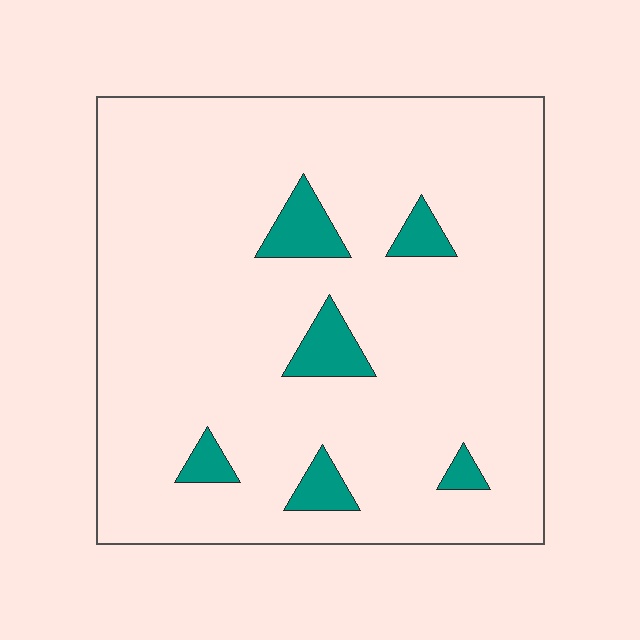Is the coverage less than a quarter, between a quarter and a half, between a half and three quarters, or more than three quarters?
Less than a quarter.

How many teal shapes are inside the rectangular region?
6.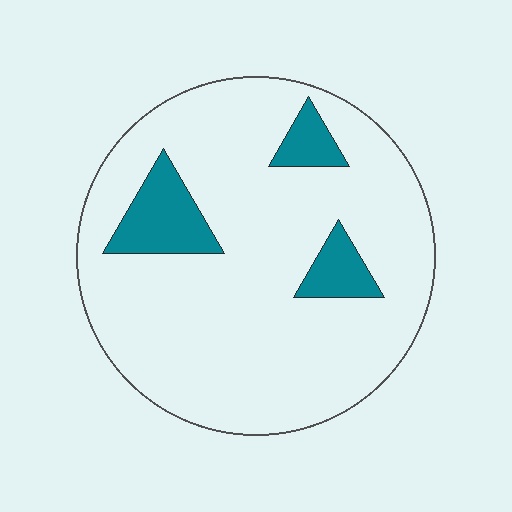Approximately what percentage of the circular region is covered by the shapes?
Approximately 15%.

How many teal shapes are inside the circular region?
3.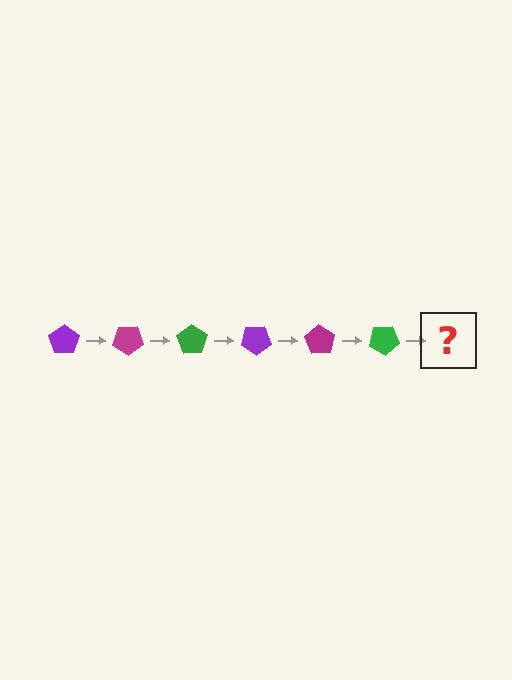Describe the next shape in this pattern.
It should be a purple pentagon, rotated 210 degrees from the start.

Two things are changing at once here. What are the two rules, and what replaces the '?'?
The two rules are that it rotates 35 degrees each step and the color cycles through purple, magenta, and green. The '?' should be a purple pentagon, rotated 210 degrees from the start.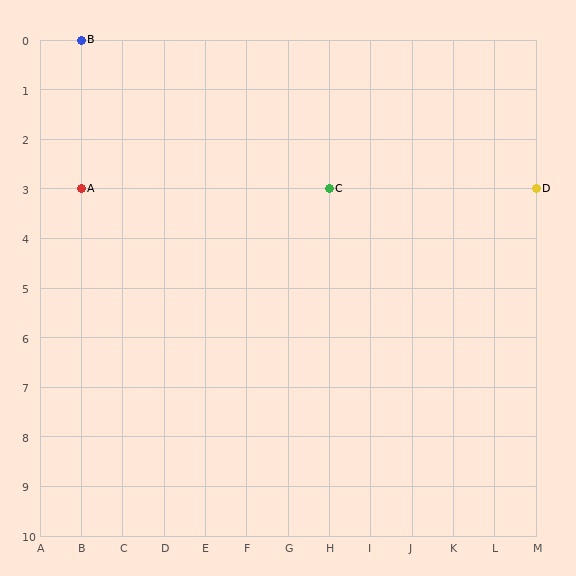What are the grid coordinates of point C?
Point C is at grid coordinates (H, 3).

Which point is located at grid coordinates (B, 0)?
Point B is at (B, 0).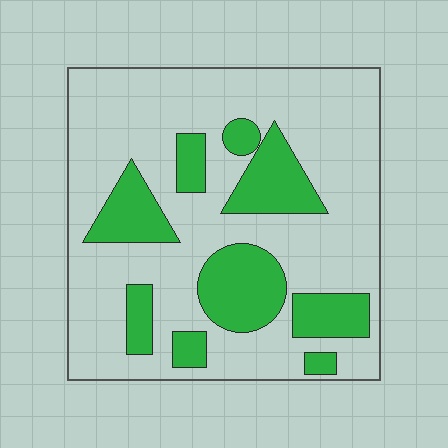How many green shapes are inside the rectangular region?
9.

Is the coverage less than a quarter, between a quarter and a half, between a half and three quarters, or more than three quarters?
Between a quarter and a half.